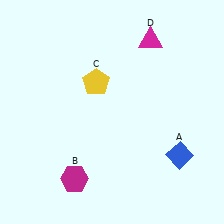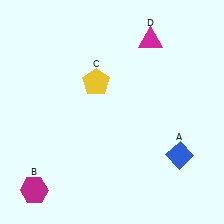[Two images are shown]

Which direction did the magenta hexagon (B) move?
The magenta hexagon (B) moved left.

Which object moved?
The magenta hexagon (B) moved left.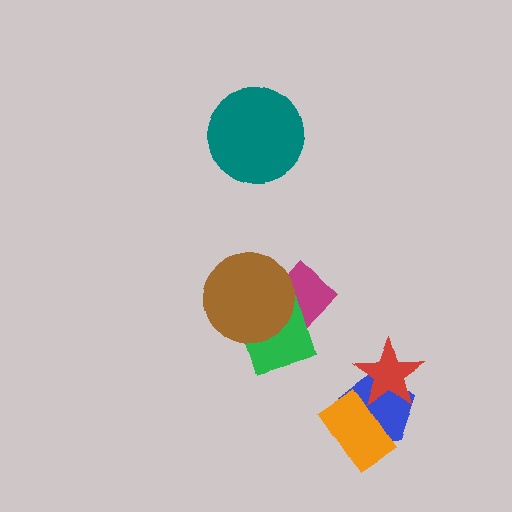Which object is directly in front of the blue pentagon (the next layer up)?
The red star is directly in front of the blue pentagon.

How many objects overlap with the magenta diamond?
2 objects overlap with the magenta diamond.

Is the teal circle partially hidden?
No, no other shape covers it.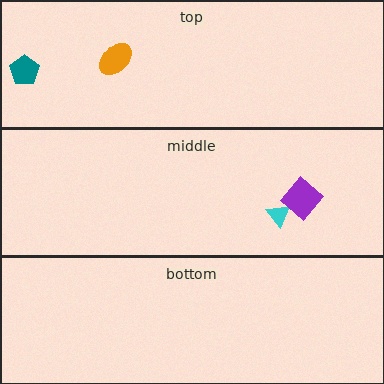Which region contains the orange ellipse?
The top region.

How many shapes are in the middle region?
2.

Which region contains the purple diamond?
The middle region.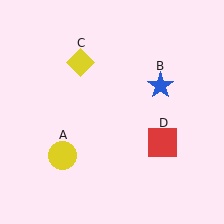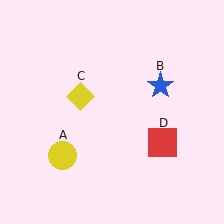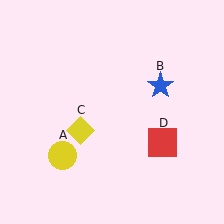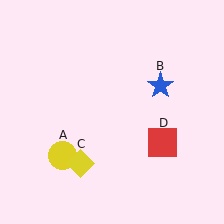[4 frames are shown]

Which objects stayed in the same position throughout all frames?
Yellow circle (object A) and blue star (object B) and red square (object D) remained stationary.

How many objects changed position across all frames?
1 object changed position: yellow diamond (object C).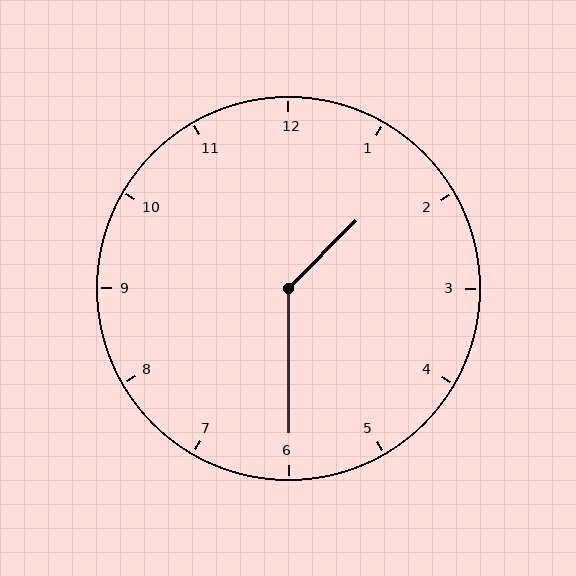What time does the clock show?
1:30.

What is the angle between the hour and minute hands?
Approximately 135 degrees.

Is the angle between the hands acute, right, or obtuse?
It is obtuse.